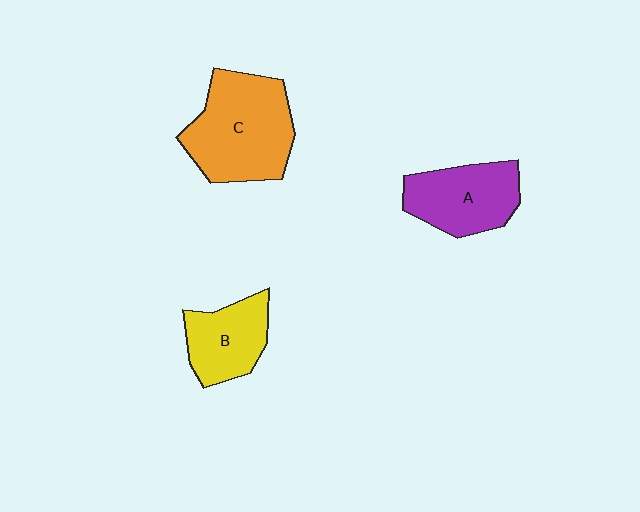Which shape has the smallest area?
Shape B (yellow).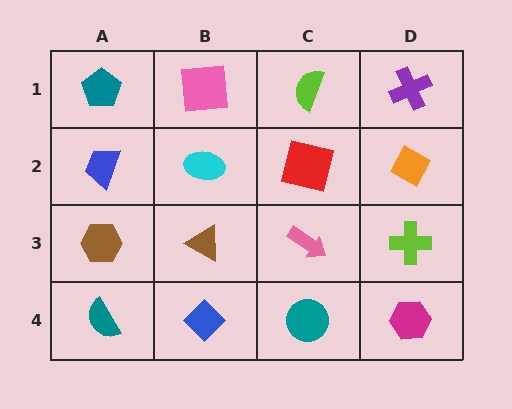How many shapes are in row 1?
4 shapes.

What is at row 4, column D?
A magenta hexagon.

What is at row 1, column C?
A lime semicircle.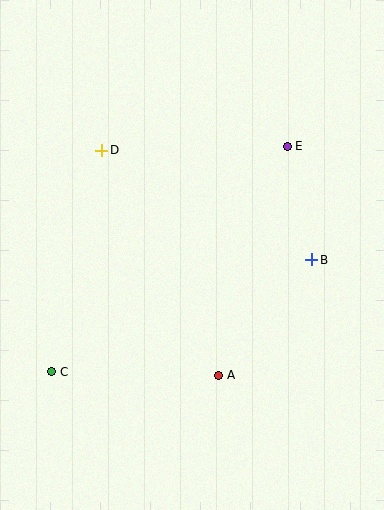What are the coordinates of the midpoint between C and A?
The midpoint between C and A is at (135, 373).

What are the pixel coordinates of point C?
Point C is at (52, 372).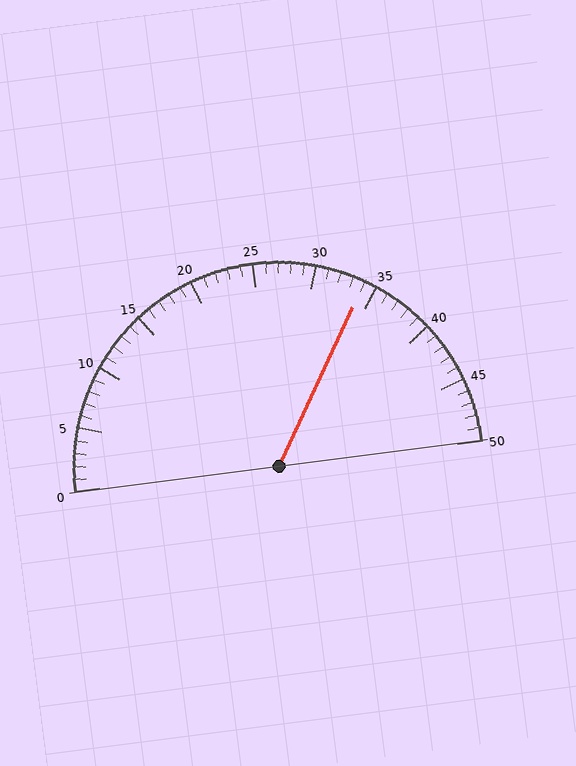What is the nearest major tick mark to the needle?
The nearest major tick mark is 35.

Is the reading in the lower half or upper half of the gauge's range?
The reading is in the upper half of the range (0 to 50).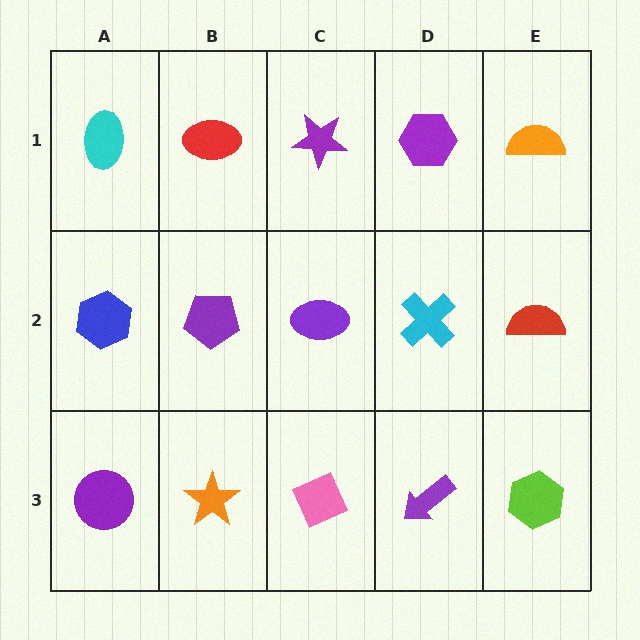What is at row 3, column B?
An orange star.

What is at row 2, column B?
A purple pentagon.